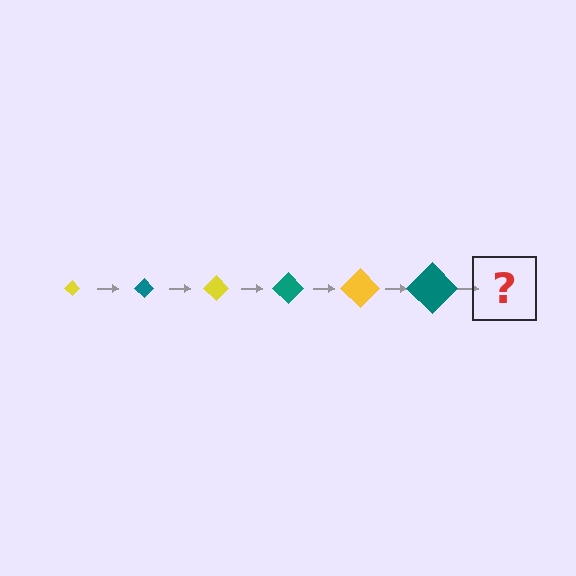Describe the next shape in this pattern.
It should be a yellow diamond, larger than the previous one.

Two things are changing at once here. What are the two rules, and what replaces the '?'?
The two rules are that the diamond grows larger each step and the color cycles through yellow and teal. The '?' should be a yellow diamond, larger than the previous one.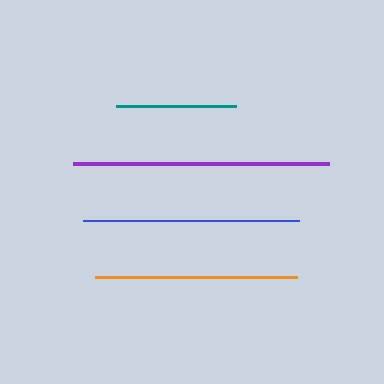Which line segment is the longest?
The purple line is the longest at approximately 256 pixels.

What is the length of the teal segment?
The teal segment is approximately 120 pixels long.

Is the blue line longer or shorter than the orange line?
The blue line is longer than the orange line.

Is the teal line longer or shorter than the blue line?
The blue line is longer than the teal line.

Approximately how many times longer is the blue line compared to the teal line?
The blue line is approximately 1.8 times the length of the teal line.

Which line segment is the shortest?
The teal line is the shortest at approximately 120 pixels.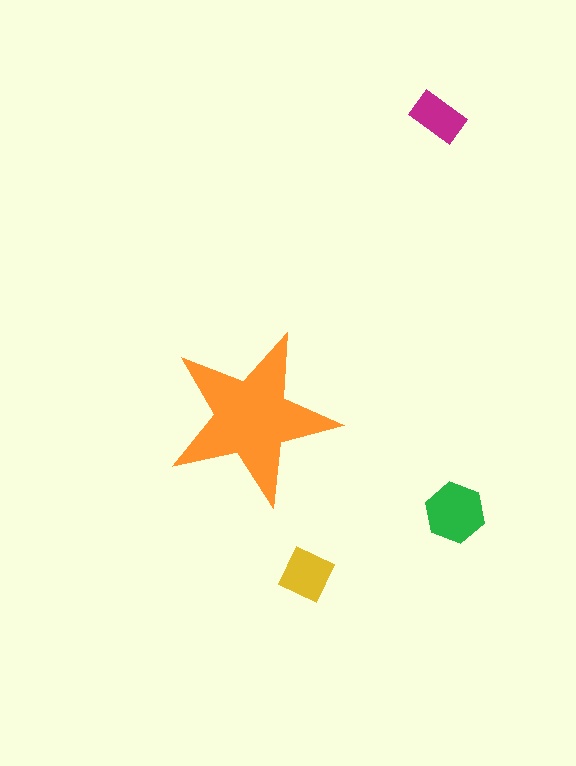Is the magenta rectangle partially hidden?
No, the magenta rectangle is fully visible.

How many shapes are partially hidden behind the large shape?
0 shapes are partially hidden.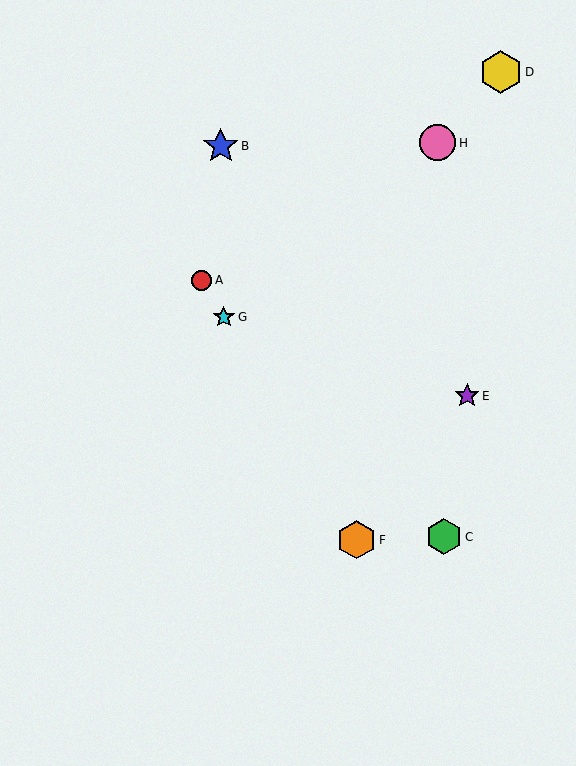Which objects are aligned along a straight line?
Objects A, F, G are aligned along a straight line.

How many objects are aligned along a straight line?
3 objects (A, F, G) are aligned along a straight line.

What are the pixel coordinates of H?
Object H is at (438, 143).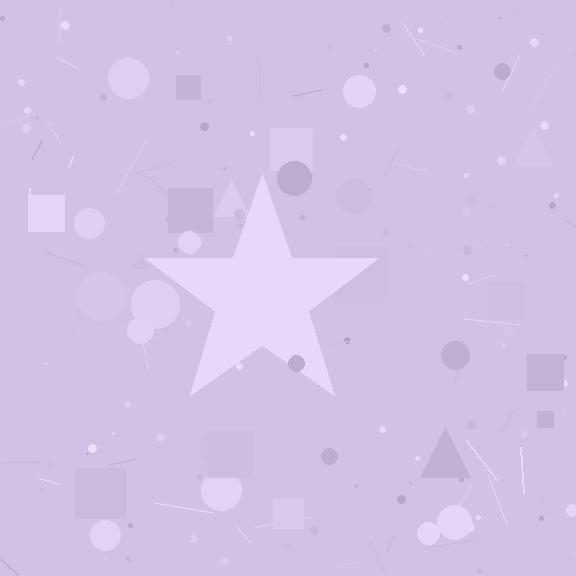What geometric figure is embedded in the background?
A star is embedded in the background.